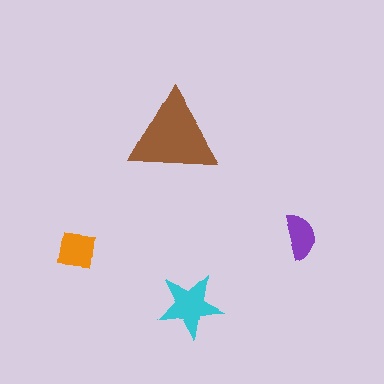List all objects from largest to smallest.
The brown triangle, the cyan star, the orange square, the purple semicircle.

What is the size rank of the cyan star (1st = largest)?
2nd.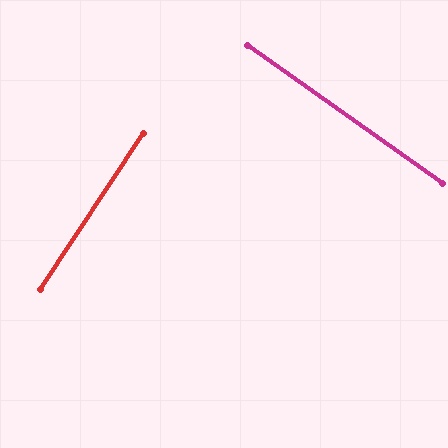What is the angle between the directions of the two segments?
Approximately 88 degrees.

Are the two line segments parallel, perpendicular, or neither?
Perpendicular — they meet at approximately 88°.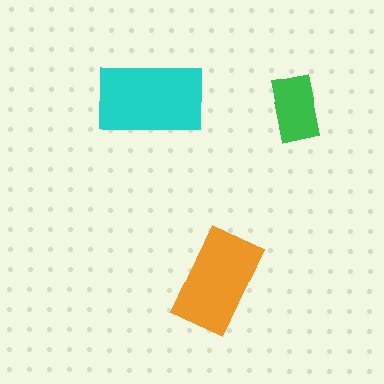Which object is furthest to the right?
The green rectangle is rightmost.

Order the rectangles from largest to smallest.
the cyan one, the orange one, the green one.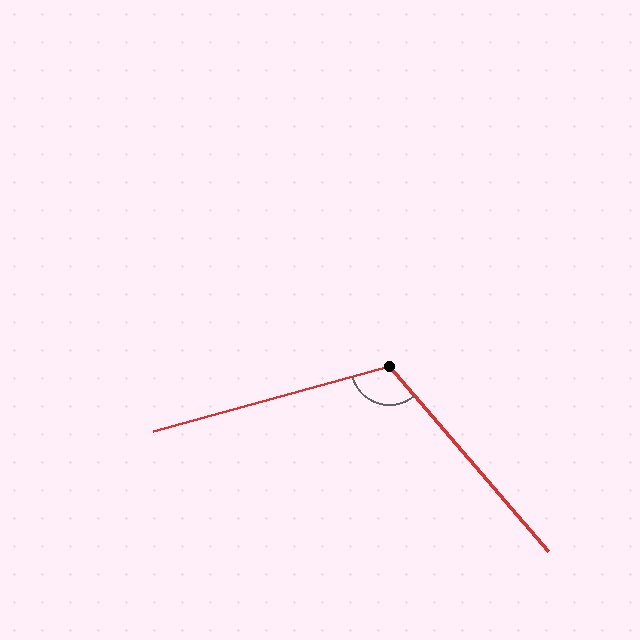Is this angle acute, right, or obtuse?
It is obtuse.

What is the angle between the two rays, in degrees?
Approximately 115 degrees.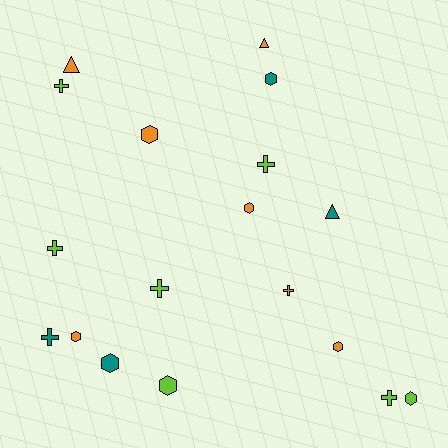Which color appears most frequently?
Orange, with 7 objects.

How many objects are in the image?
There are 18 objects.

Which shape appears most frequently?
Hexagon, with 8 objects.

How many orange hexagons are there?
There are 4 orange hexagons.